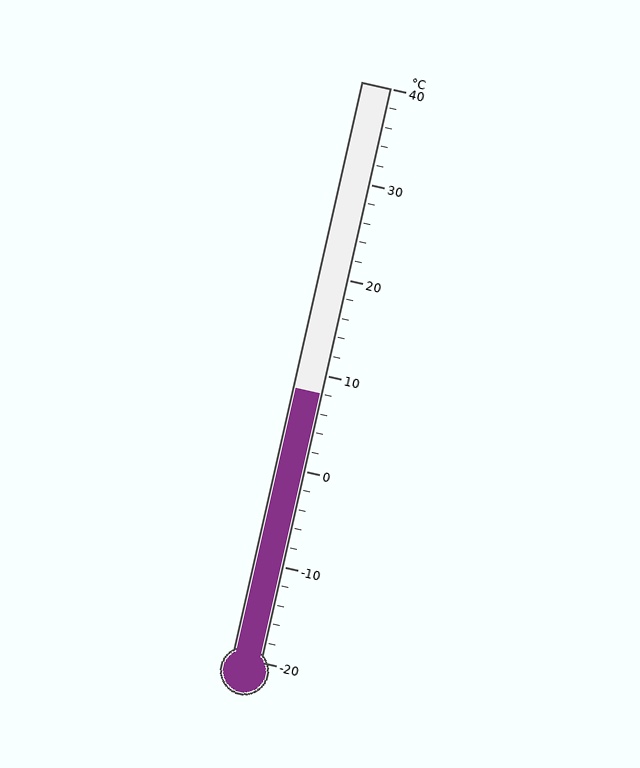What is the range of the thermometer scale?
The thermometer scale ranges from -20°C to 40°C.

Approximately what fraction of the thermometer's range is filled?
The thermometer is filled to approximately 45% of its range.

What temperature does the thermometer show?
The thermometer shows approximately 8°C.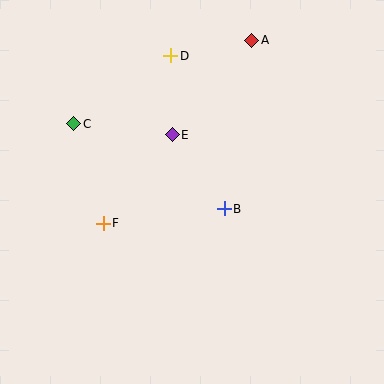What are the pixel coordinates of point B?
Point B is at (224, 209).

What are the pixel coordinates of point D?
Point D is at (171, 56).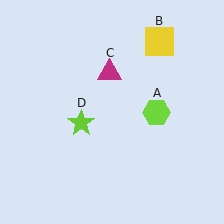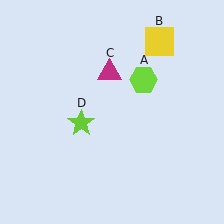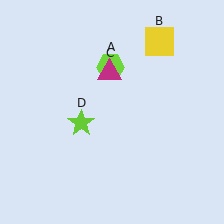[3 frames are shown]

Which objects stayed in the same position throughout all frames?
Yellow square (object B) and magenta triangle (object C) and lime star (object D) remained stationary.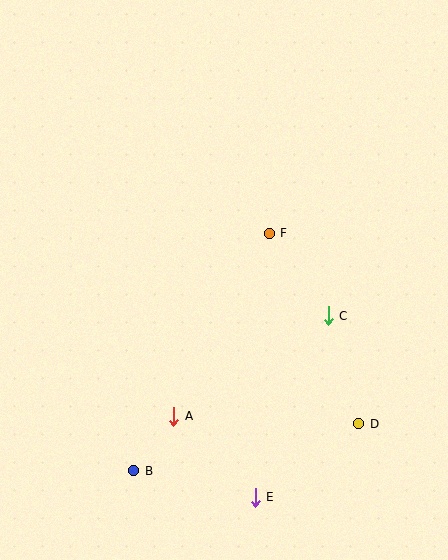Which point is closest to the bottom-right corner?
Point D is closest to the bottom-right corner.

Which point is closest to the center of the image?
Point F at (269, 233) is closest to the center.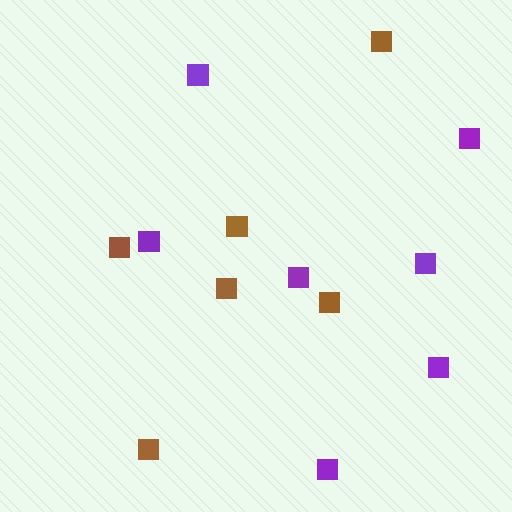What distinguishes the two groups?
There are 2 groups: one group of brown squares (6) and one group of purple squares (7).